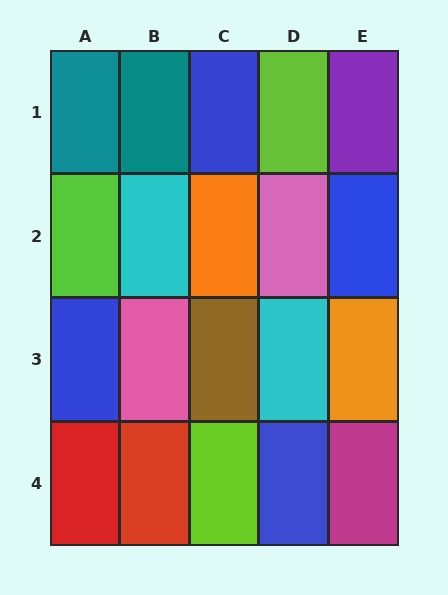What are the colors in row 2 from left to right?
Lime, cyan, orange, pink, blue.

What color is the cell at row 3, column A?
Blue.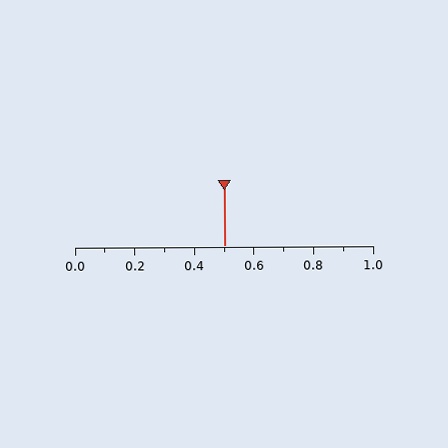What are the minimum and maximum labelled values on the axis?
The axis runs from 0.0 to 1.0.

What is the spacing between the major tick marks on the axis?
The major ticks are spaced 0.2 apart.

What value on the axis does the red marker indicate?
The marker indicates approximately 0.5.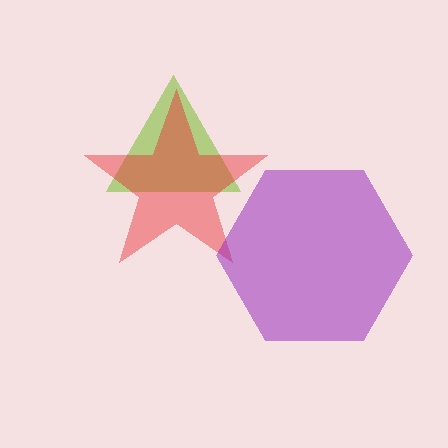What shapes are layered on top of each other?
The layered shapes are: a lime triangle, a red star, a purple hexagon.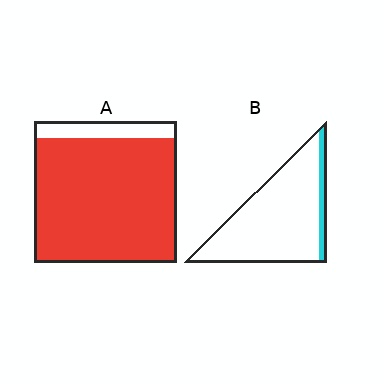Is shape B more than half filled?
No.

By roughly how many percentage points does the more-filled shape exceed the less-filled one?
By roughly 75 percentage points (A over B).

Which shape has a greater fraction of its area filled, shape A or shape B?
Shape A.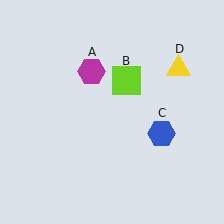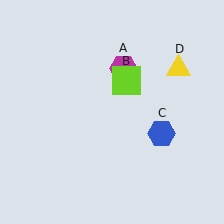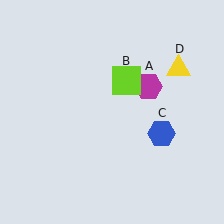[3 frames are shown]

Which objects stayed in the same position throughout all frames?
Lime square (object B) and blue hexagon (object C) and yellow triangle (object D) remained stationary.